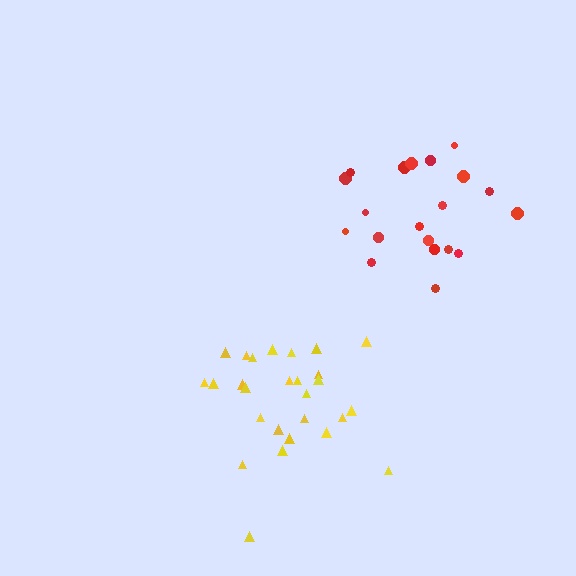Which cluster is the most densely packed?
Red.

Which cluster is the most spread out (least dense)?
Yellow.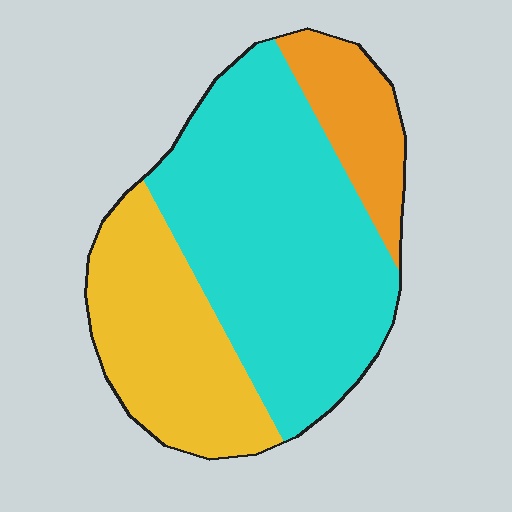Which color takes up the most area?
Cyan, at roughly 55%.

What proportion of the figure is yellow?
Yellow takes up about one third (1/3) of the figure.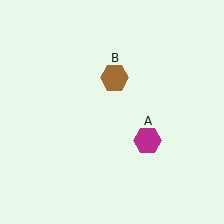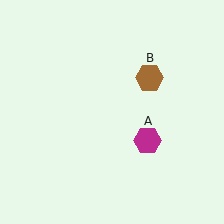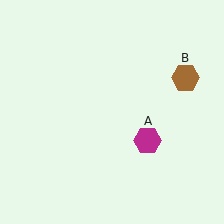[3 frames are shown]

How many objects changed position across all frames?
1 object changed position: brown hexagon (object B).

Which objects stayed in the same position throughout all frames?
Magenta hexagon (object A) remained stationary.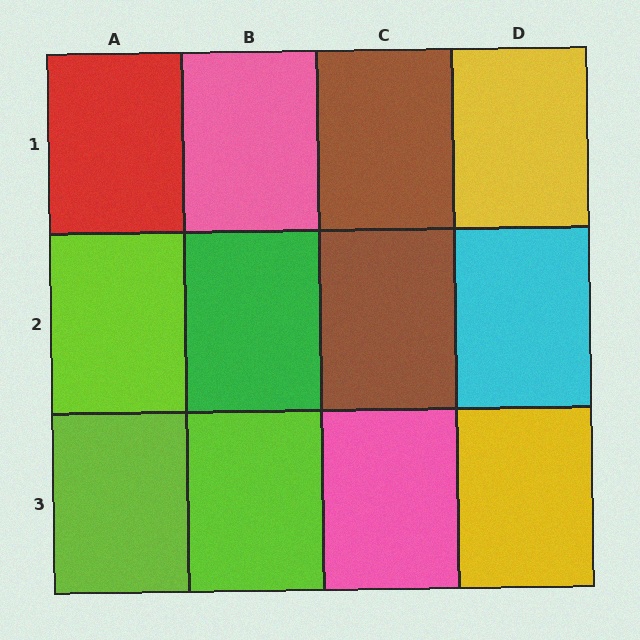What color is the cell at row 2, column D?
Cyan.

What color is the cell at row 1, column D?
Yellow.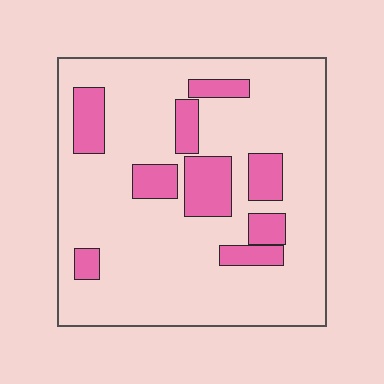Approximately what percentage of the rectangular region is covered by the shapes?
Approximately 20%.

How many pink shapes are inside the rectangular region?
9.